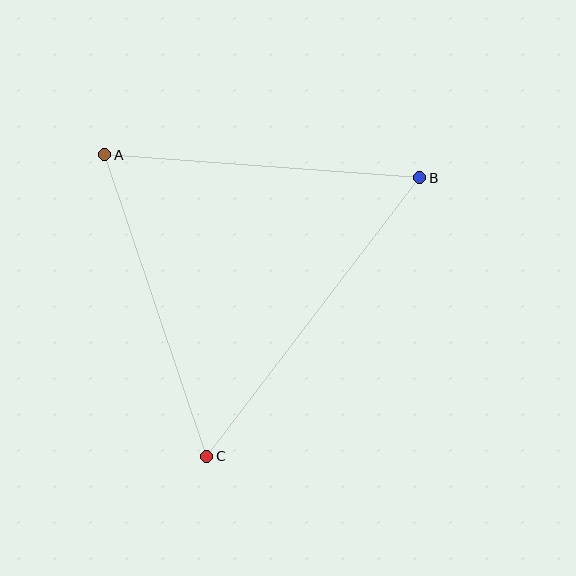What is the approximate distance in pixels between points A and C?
The distance between A and C is approximately 318 pixels.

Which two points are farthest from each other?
Points B and C are farthest from each other.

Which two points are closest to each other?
Points A and B are closest to each other.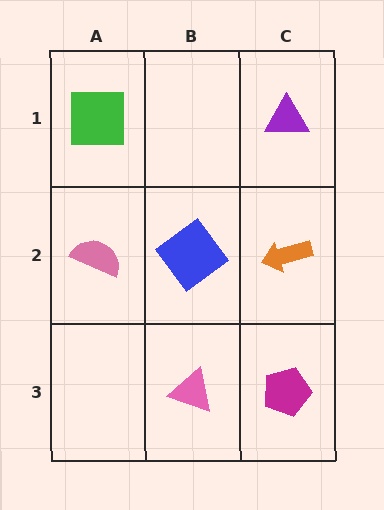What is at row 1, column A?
A green square.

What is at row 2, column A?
A pink semicircle.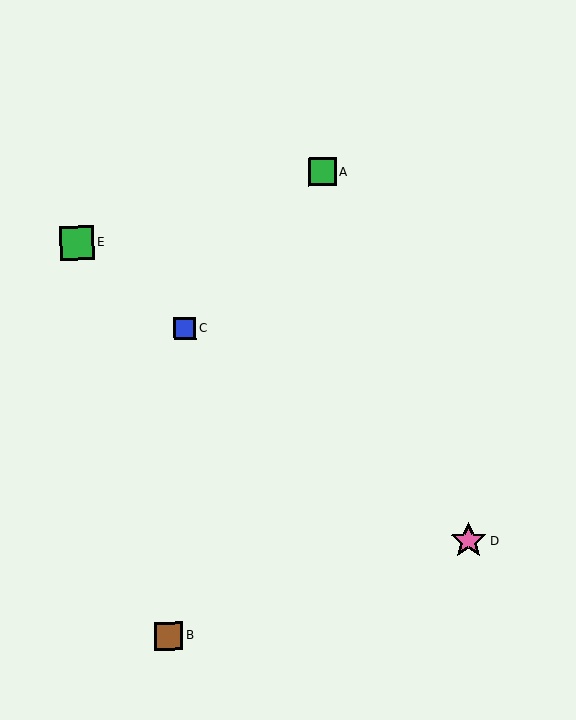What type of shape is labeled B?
Shape B is a brown square.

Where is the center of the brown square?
The center of the brown square is at (169, 636).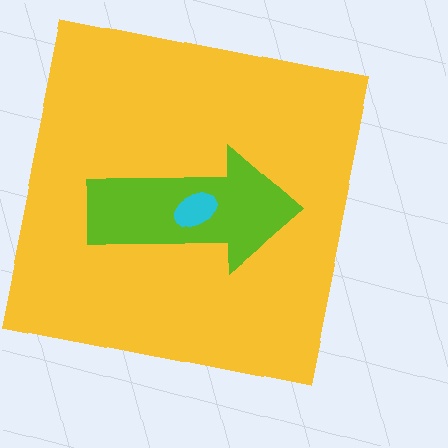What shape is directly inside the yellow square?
The lime arrow.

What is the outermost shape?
The yellow square.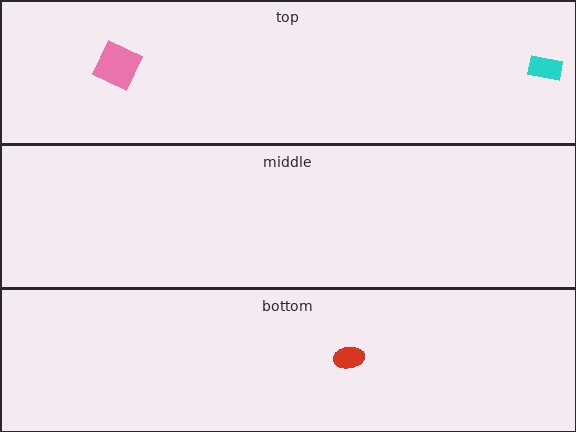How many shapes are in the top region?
2.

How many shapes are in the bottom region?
1.